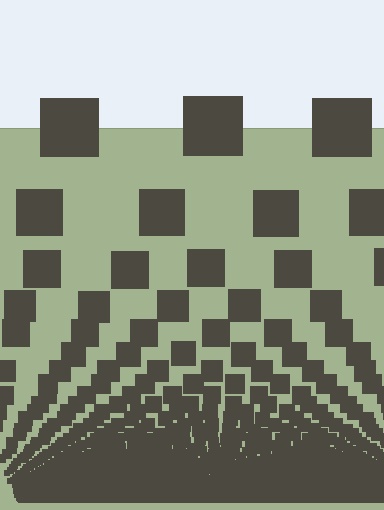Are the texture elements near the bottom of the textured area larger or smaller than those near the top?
Smaller. The gradient is inverted — elements near the bottom are smaller and denser.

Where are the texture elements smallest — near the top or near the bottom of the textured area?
Near the bottom.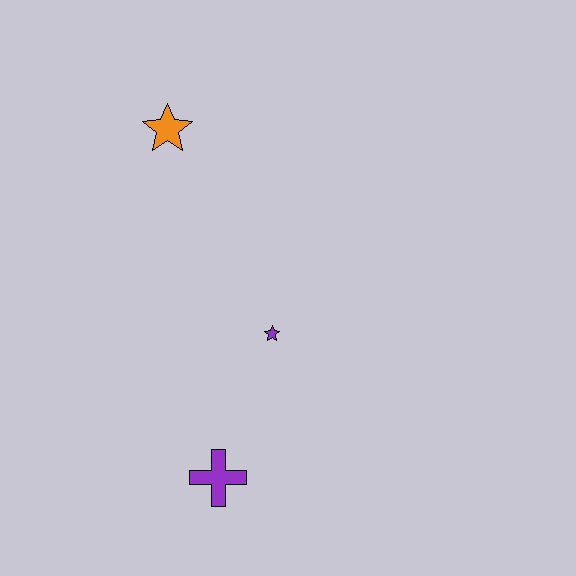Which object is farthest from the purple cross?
The orange star is farthest from the purple cross.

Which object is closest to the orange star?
The purple star is closest to the orange star.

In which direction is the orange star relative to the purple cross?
The orange star is above the purple cross.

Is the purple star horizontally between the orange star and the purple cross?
No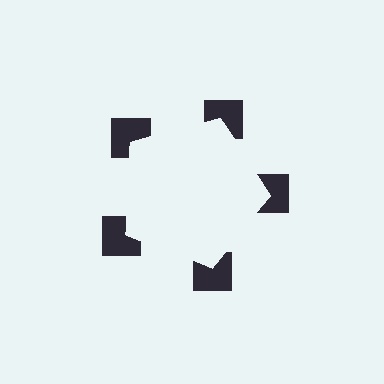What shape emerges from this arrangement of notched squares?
An illusory pentagon — its edges are inferred from the aligned wedge cuts in the notched squares, not physically drawn.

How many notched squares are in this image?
There are 5 — one at each vertex of the illusory pentagon.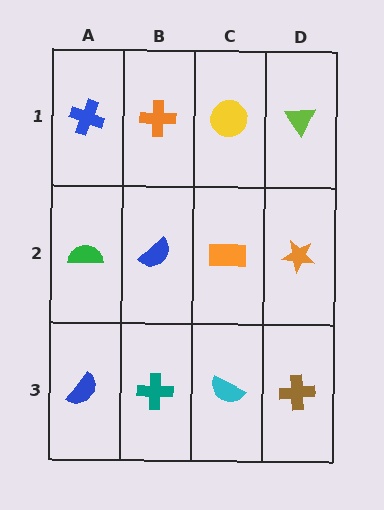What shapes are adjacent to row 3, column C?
An orange rectangle (row 2, column C), a teal cross (row 3, column B), a brown cross (row 3, column D).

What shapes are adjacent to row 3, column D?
An orange star (row 2, column D), a cyan semicircle (row 3, column C).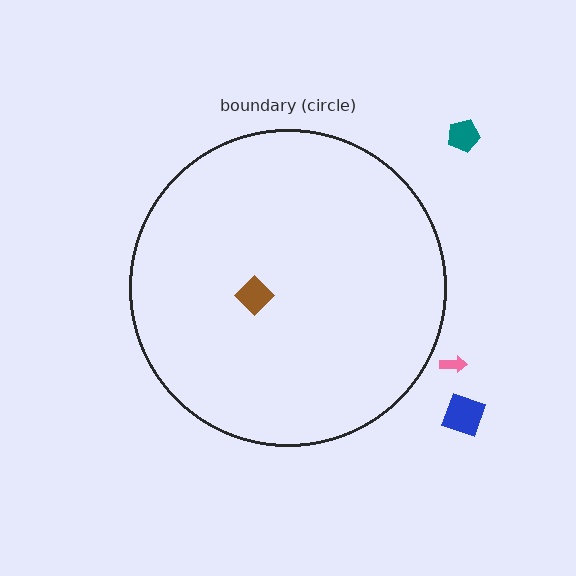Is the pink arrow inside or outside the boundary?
Outside.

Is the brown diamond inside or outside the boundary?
Inside.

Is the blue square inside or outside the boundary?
Outside.